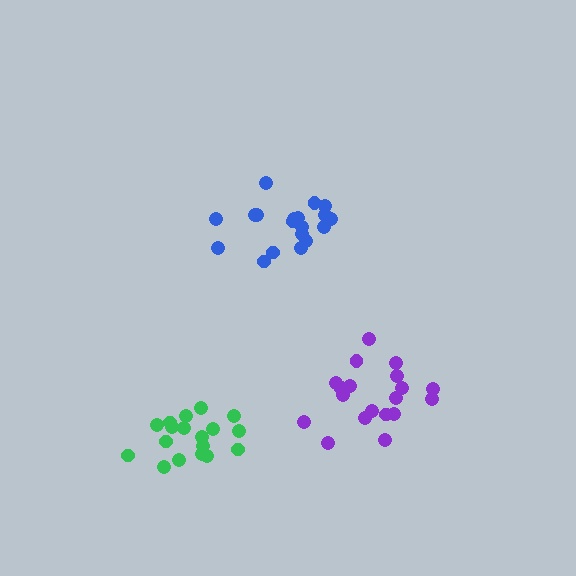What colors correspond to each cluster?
The clusters are colored: blue, green, purple.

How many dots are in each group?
Group 1: 19 dots, Group 2: 18 dots, Group 3: 19 dots (56 total).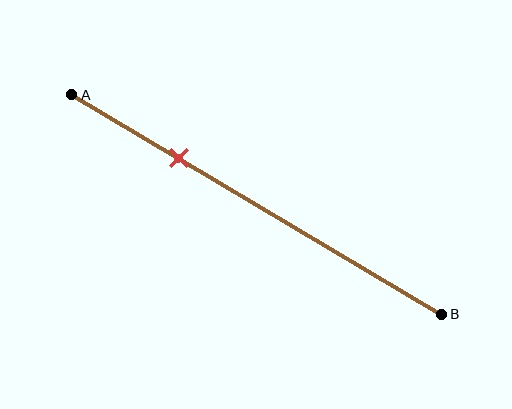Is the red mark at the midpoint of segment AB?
No, the mark is at about 30% from A, not at the 50% midpoint.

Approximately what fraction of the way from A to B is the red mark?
The red mark is approximately 30% of the way from A to B.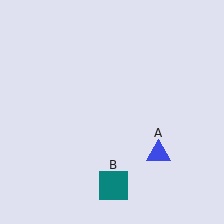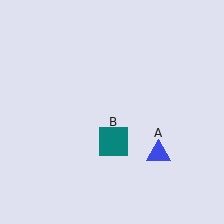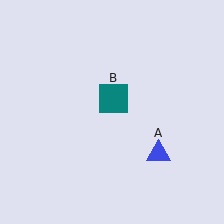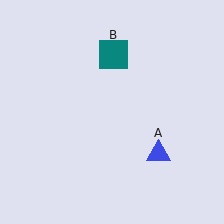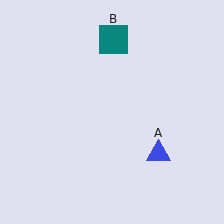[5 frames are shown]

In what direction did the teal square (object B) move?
The teal square (object B) moved up.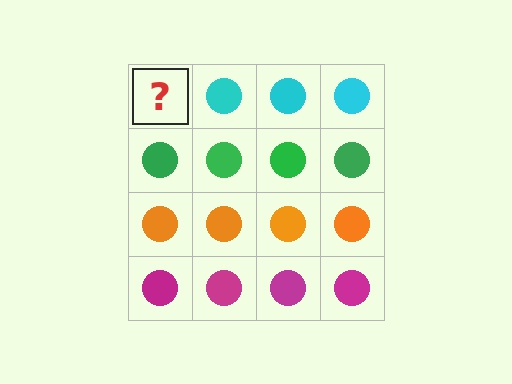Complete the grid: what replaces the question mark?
The question mark should be replaced with a cyan circle.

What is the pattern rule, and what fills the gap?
The rule is that each row has a consistent color. The gap should be filled with a cyan circle.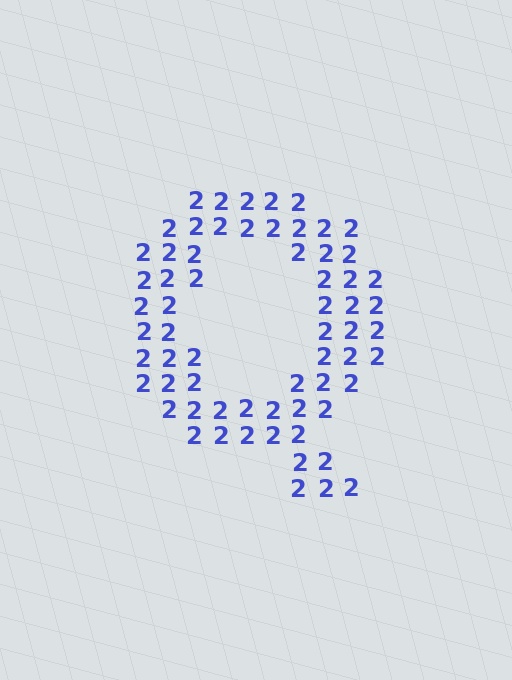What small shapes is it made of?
It is made of small digit 2's.